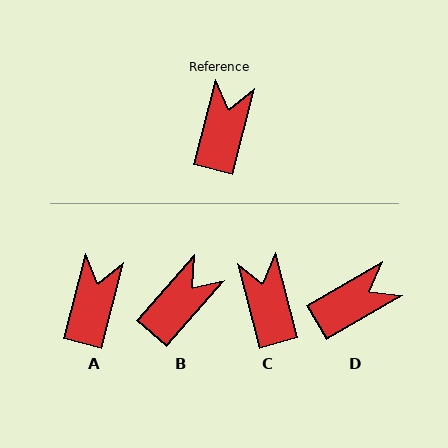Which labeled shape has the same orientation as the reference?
A.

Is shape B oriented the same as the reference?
No, it is off by about 27 degrees.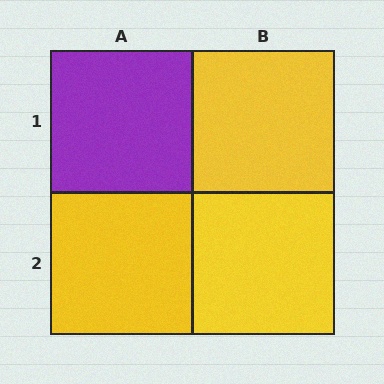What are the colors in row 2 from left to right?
Yellow, yellow.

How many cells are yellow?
3 cells are yellow.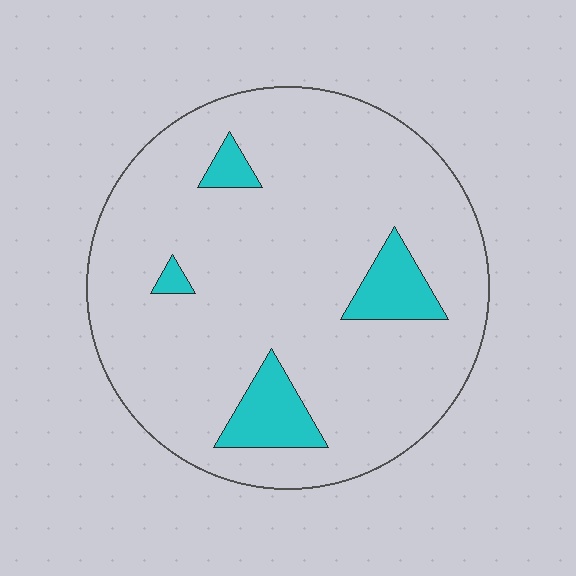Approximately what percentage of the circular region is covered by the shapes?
Approximately 10%.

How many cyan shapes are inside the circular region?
4.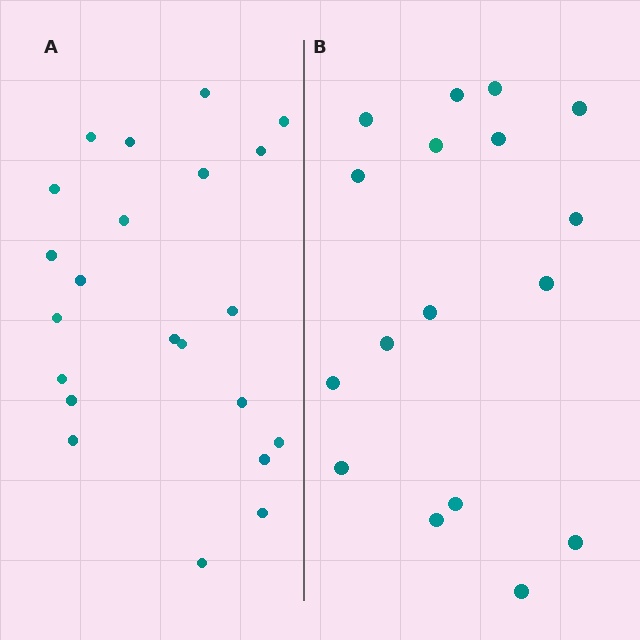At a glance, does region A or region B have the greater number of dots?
Region A (the left region) has more dots.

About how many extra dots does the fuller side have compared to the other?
Region A has about 5 more dots than region B.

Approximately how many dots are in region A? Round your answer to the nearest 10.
About 20 dots. (The exact count is 22, which rounds to 20.)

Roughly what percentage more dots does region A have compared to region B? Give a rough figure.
About 30% more.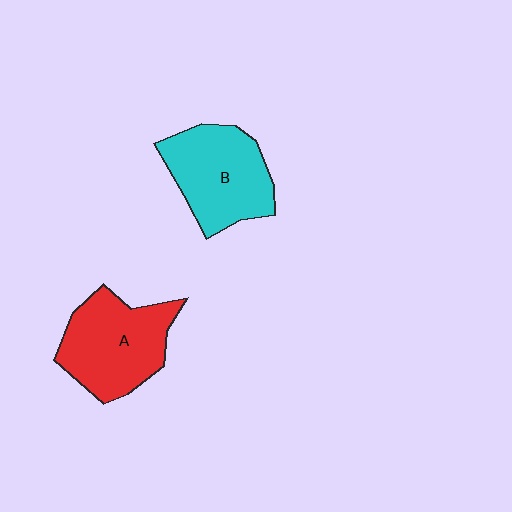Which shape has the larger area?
Shape A (red).